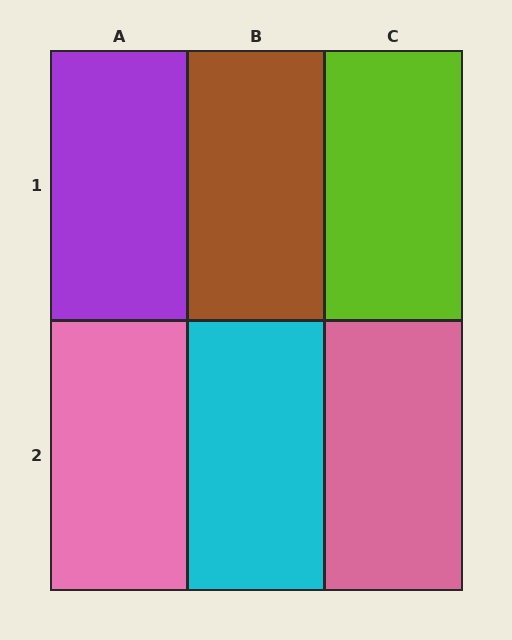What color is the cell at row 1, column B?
Brown.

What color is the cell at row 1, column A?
Purple.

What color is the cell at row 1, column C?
Lime.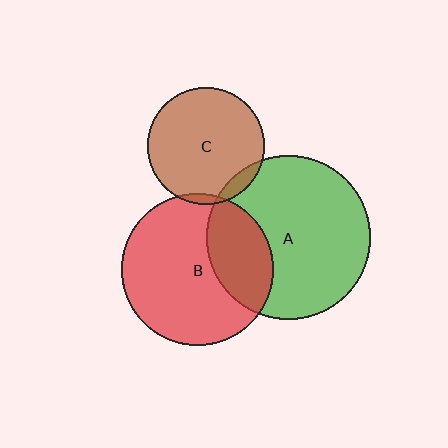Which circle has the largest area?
Circle A (green).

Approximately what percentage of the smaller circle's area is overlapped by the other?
Approximately 30%.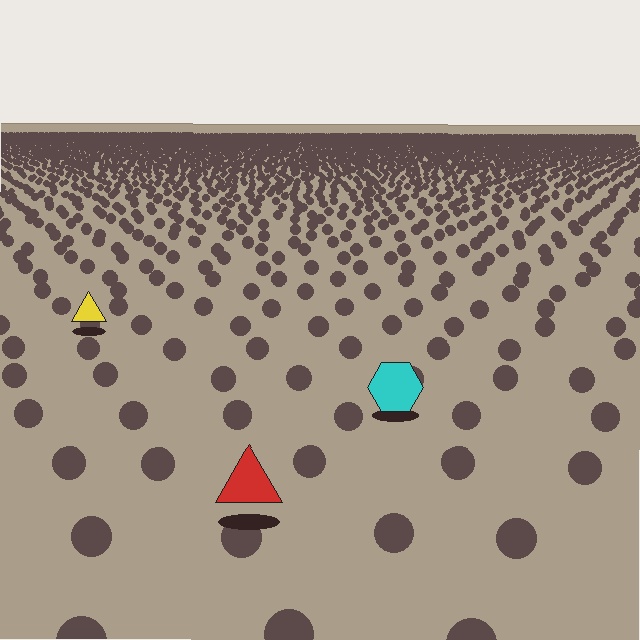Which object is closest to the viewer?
The red triangle is closest. The texture marks near it are larger and more spread out.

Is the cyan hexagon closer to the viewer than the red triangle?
No. The red triangle is closer — you can tell from the texture gradient: the ground texture is coarser near it.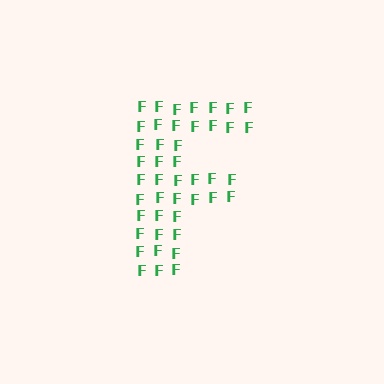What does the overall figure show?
The overall figure shows the letter F.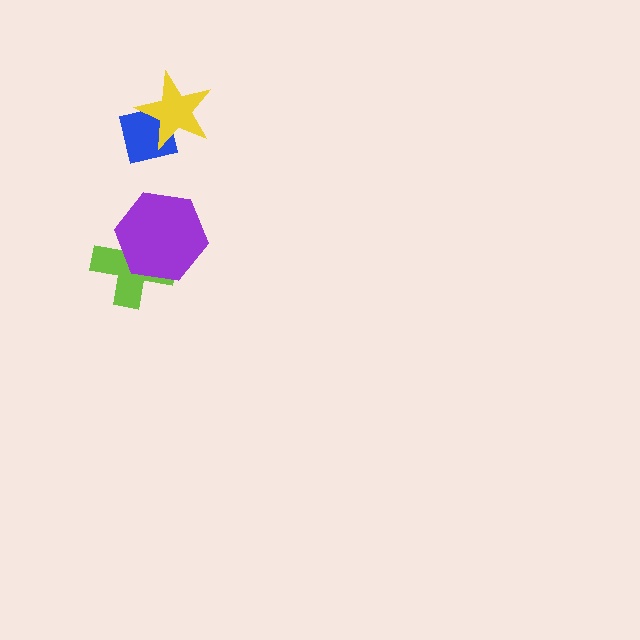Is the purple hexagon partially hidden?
No, no other shape covers it.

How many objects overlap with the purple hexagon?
1 object overlaps with the purple hexagon.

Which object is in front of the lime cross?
The purple hexagon is in front of the lime cross.